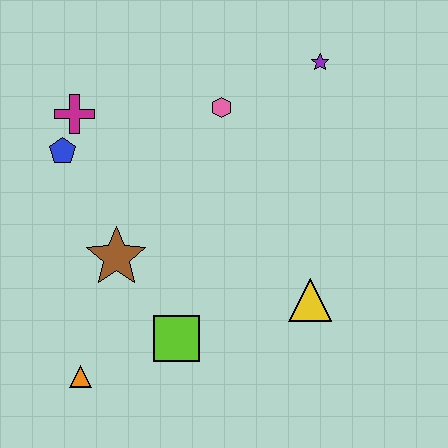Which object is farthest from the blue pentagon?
The yellow triangle is farthest from the blue pentagon.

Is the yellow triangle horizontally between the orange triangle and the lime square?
No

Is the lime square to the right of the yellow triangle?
No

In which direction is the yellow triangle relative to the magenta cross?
The yellow triangle is to the right of the magenta cross.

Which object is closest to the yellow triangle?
The lime square is closest to the yellow triangle.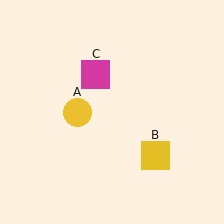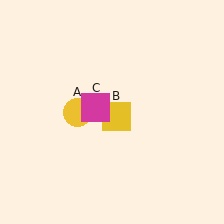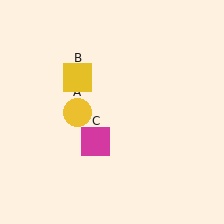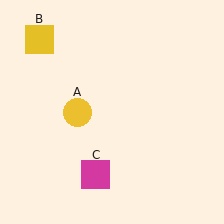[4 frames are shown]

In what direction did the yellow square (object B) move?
The yellow square (object B) moved up and to the left.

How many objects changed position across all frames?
2 objects changed position: yellow square (object B), magenta square (object C).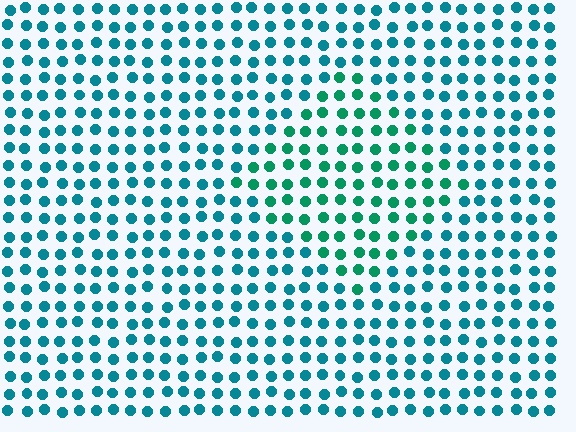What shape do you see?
I see a diamond.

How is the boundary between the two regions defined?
The boundary is defined purely by a slight shift in hue (about 30 degrees). Spacing, size, and orientation are identical on both sides.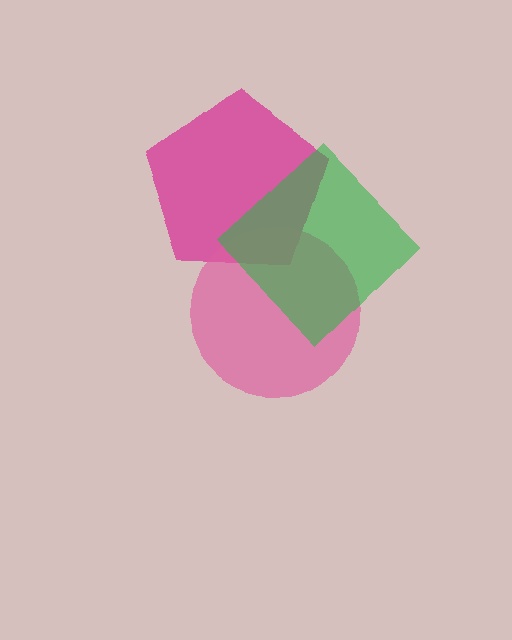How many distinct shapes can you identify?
There are 3 distinct shapes: a magenta pentagon, a pink circle, a green diamond.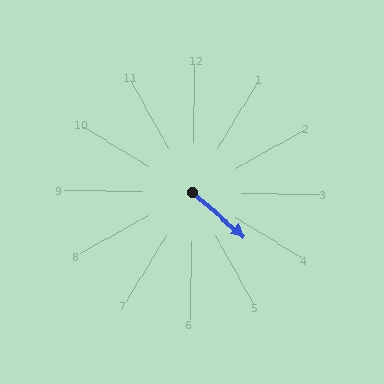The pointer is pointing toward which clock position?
Roughly 4 o'clock.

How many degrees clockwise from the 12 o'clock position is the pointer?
Approximately 129 degrees.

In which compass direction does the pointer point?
Southeast.